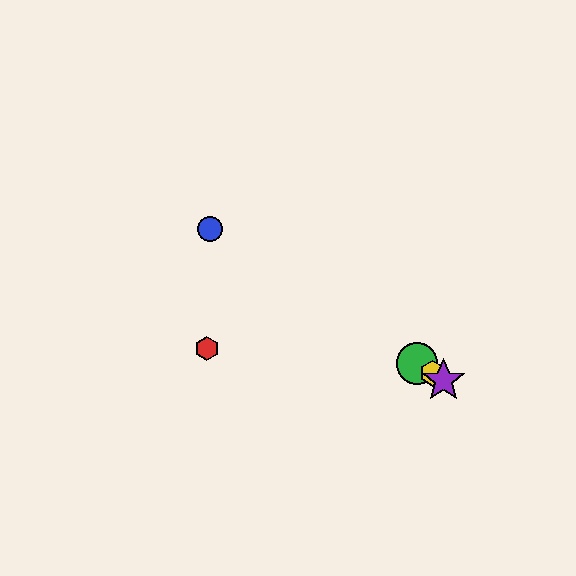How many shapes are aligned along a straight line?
4 shapes (the blue circle, the green circle, the yellow hexagon, the purple star) are aligned along a straight line.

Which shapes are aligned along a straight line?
The blue circle, the green circle, the yellow hexagon, the purple star are aligned along a straight line.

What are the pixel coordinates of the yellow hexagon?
The yellow hexagon is at (432, 373).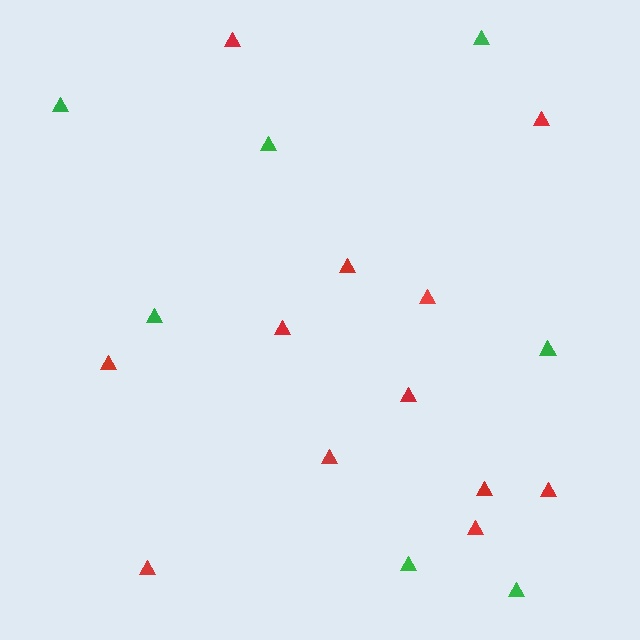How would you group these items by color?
There are 2 groups: one group of red triangles (12) and one group of green triangles (7).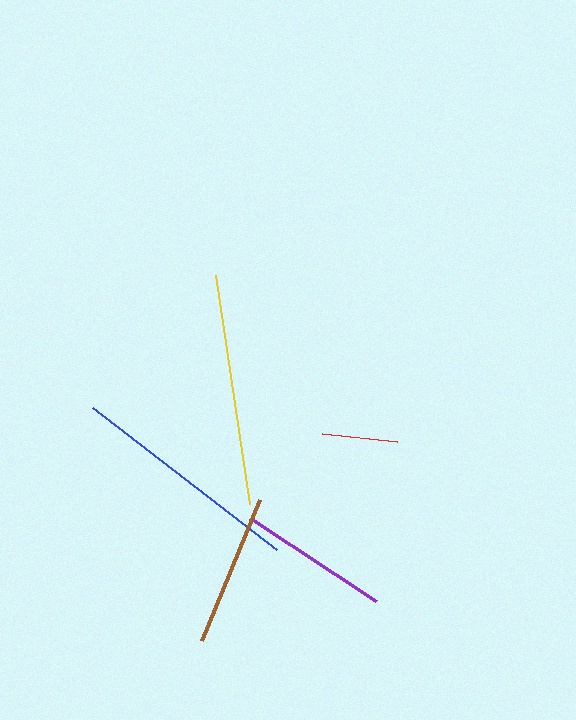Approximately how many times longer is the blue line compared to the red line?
The blue line is approximately 3.1 times the length of the red line.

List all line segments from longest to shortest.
From longest to shortest: blue, yellow, brown, purple, red.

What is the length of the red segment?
The red segment is approximately 75 pixels long.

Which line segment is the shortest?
The red line is the shortest at approximately 75 pixels.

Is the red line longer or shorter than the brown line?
The brown line is longer than the red line.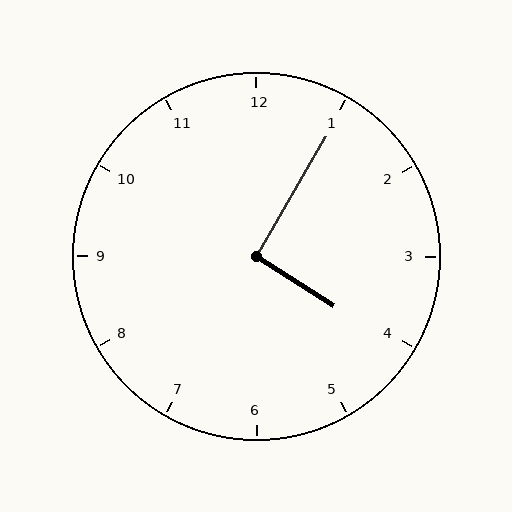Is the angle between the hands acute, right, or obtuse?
It is right.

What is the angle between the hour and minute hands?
Approximately 92 degrees.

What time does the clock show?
4:05.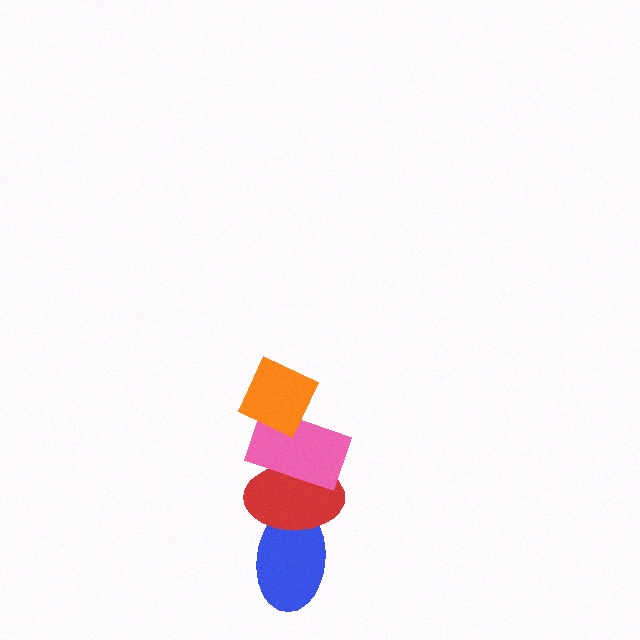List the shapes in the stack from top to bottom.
From top to bottom: the orange diamond, the pink rectangle, the red ellipse, the blue ellipse.